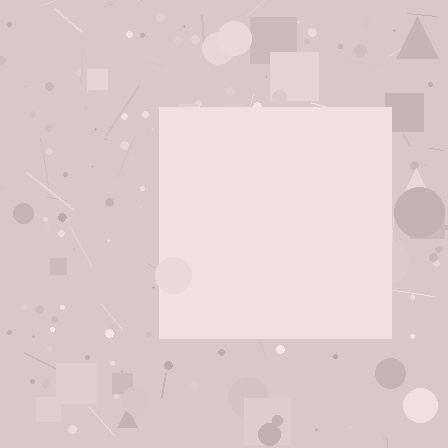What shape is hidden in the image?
A square is hidden in the image.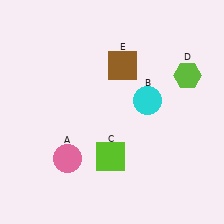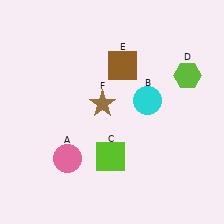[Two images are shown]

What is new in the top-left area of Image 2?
A brown star (F) was added in the top-left area of Image 2.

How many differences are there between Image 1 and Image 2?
There is 1 difference between the two images.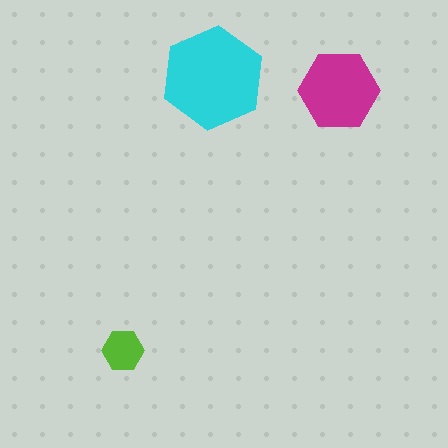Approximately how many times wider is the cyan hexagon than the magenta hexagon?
About 1.5 times wider.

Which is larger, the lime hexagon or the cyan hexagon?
The cyan one.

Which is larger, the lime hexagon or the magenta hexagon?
The magenta one.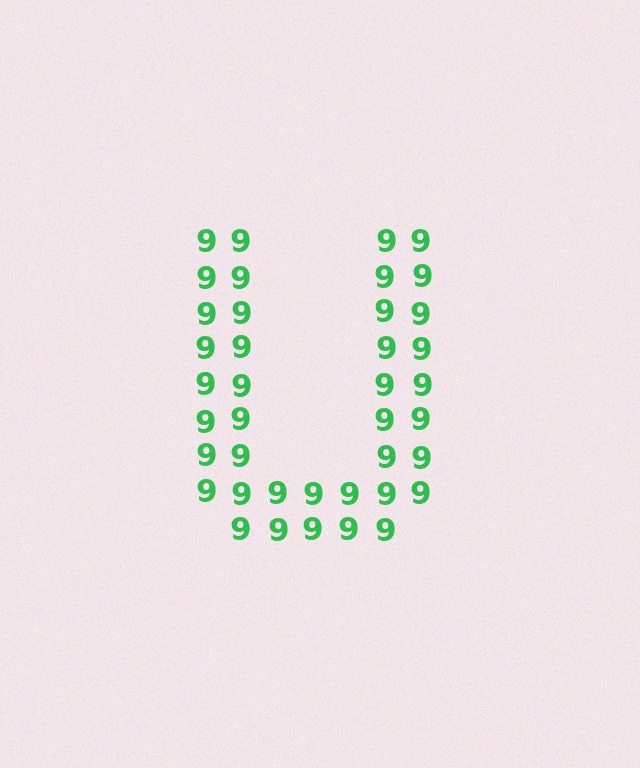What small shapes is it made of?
It is made of small digit 9's.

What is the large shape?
The large shape is the letter U.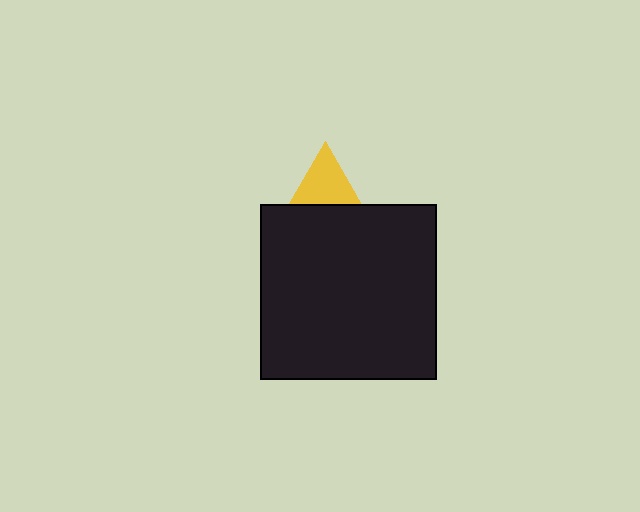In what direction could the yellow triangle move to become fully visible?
The yellow triangle could move up. That would shift it out from behind the black square entirely.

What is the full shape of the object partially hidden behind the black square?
The partially hidden object is a yellow triangle.